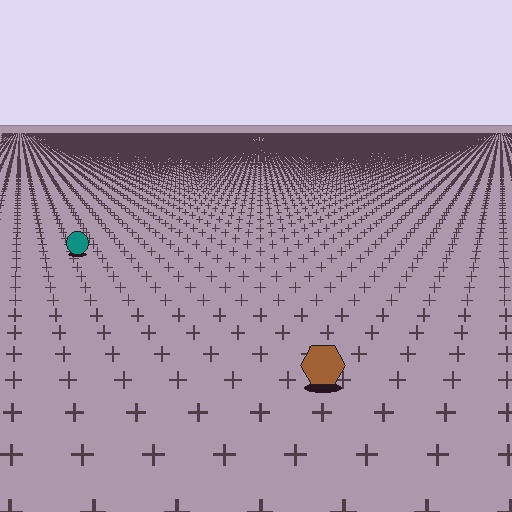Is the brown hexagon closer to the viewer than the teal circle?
Yes. The brown hexagon is closer — you can tell from the texture gradient: the ground texture is coarser near it.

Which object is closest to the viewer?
The brown hexagon is closest. The texture marks near it are larger and more spread out.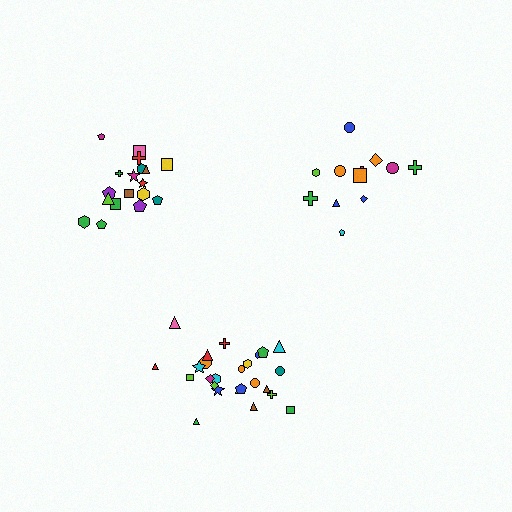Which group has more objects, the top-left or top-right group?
The top-left group.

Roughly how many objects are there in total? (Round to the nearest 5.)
Roughly 55 objects in total.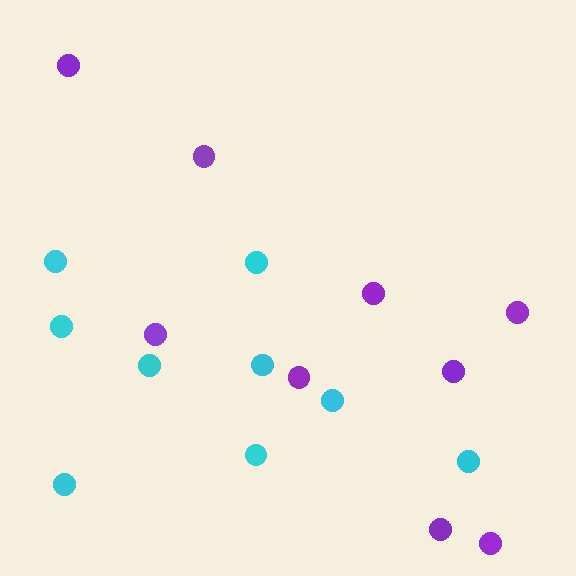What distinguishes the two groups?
There are 2 groups: one group of purple circles (9) and one group of cyan circles (9).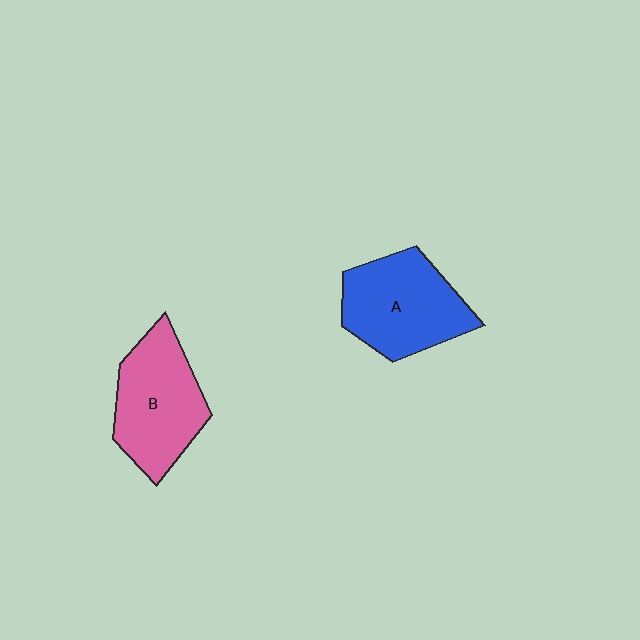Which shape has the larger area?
Shape A (blue).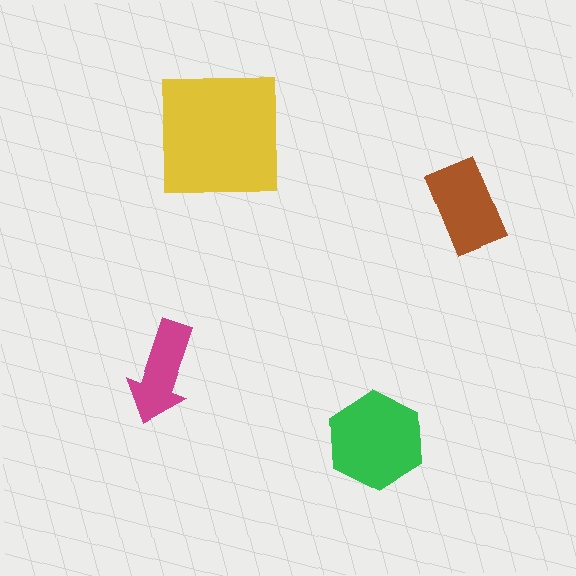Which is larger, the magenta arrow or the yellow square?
The yellow square.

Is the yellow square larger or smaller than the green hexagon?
Larger.